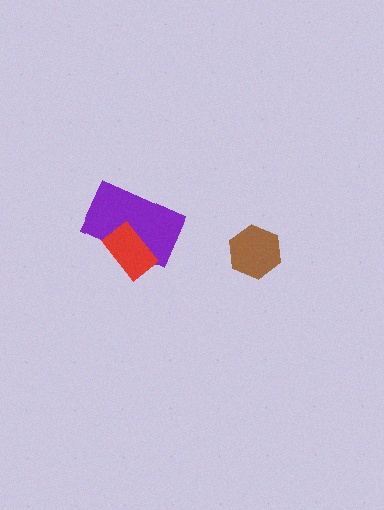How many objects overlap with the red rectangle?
1 object overlaps with the red rectangle.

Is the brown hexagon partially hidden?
No, no other shape covers it.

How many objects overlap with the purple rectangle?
1 object overlaps with the purple rectangle.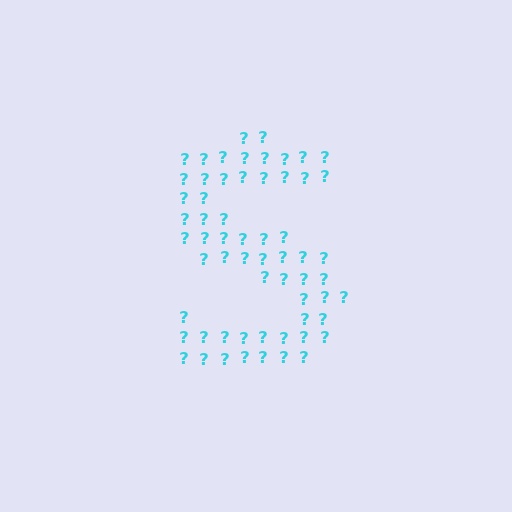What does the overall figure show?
The overall figure shows the letter S.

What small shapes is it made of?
It is made of small question marks.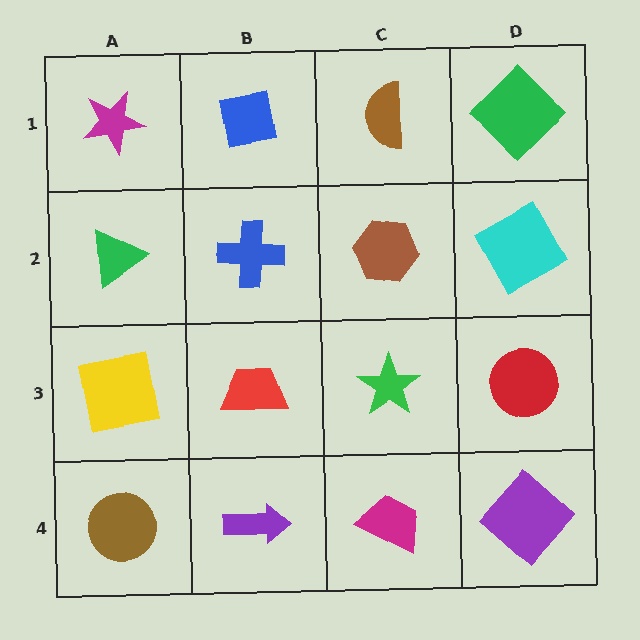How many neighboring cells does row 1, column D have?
2.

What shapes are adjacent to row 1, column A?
A green triangle (row 2, column A), a blue square (row 1, column B).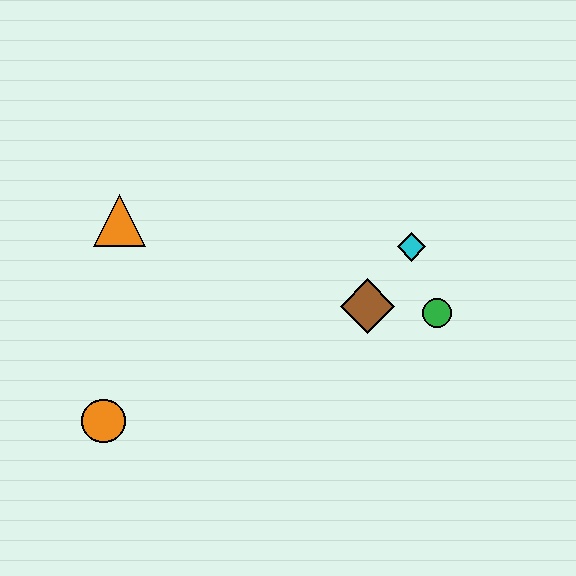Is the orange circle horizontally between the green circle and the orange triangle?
No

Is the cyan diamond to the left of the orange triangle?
No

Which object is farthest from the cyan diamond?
The orange circle is farthest from the cyan diamond.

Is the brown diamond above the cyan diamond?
No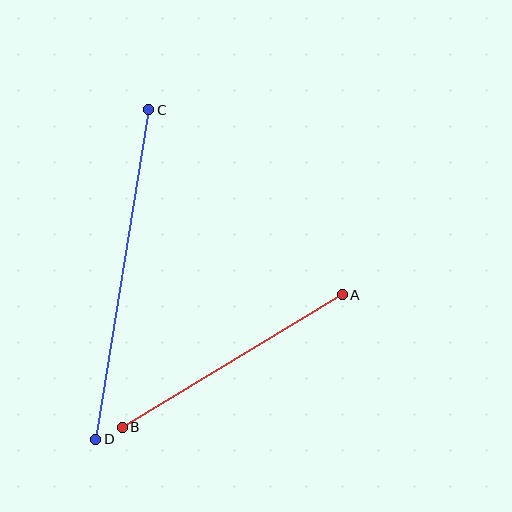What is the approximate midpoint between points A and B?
The midpoint is at approximately (232, 361) pixels.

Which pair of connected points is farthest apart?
Points C and D are farthest apart.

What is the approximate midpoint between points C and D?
The midpoint is at approximately (122, 274) pixels.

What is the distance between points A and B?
The distance is approximately 257 pixels.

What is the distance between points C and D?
The distance is approximately 334 pixels.